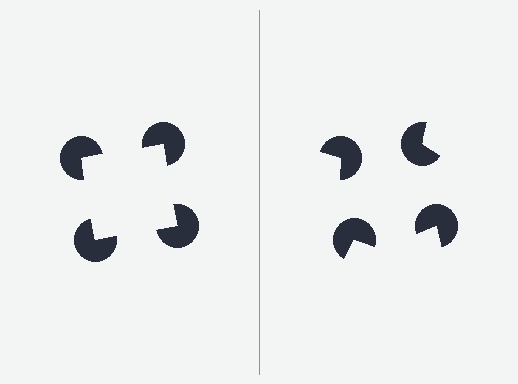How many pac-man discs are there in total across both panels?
8 — 4 on each side.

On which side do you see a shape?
An illusory square appears on the left side. On the right side the wedge cuts are rotated, so no coherent shape forms.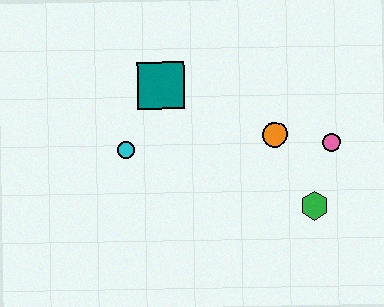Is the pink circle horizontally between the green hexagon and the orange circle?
No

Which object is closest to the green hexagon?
The pink circle is closest to the green hexagon.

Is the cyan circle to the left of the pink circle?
Yes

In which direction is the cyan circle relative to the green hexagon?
The cyan circle is to the left of the green hexagon.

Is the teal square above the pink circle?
Yes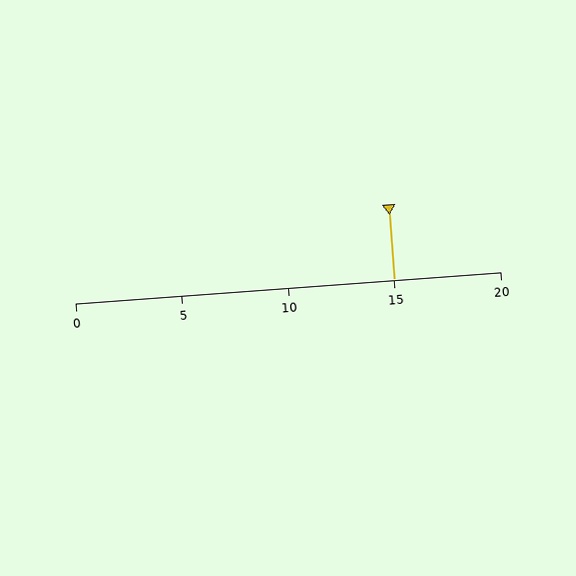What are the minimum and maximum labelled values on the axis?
The axis runs from 0 to 20.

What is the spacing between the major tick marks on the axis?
The major ticks are spaced 5 apart.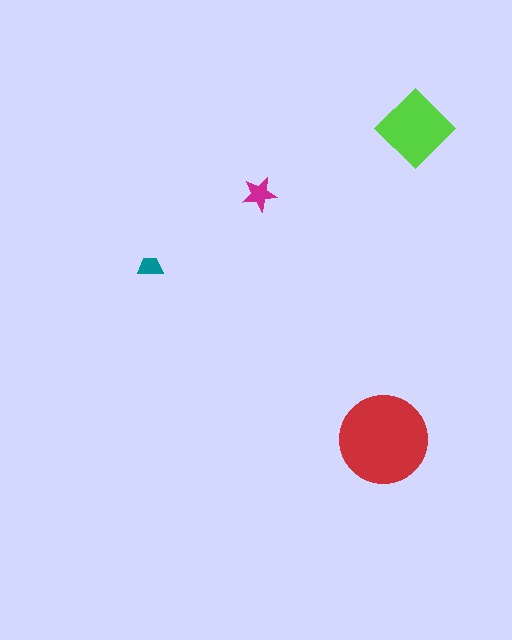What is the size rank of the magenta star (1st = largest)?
3rd.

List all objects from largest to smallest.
The red circle, the lime diamond, the magenta star, the teal trapezoid.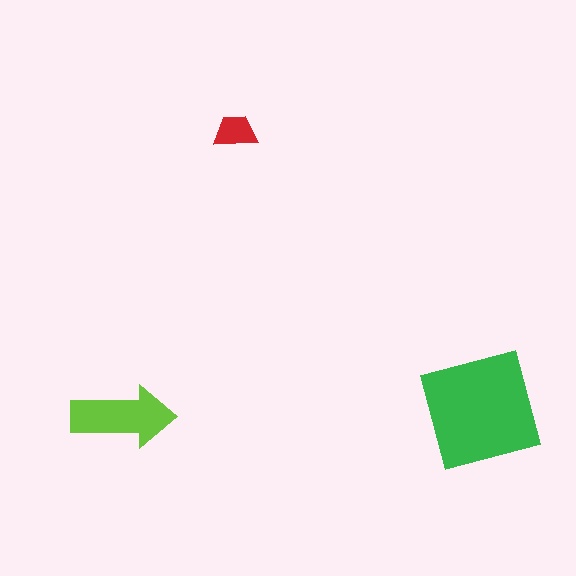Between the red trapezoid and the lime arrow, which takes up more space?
The lime arrow.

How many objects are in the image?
There are 3 objects in the image.